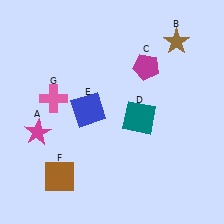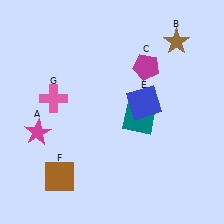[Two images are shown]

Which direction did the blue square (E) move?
The blue square (E) moved right.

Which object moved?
The blue square (E) moved right.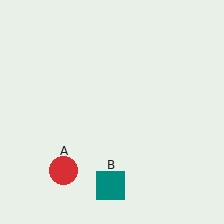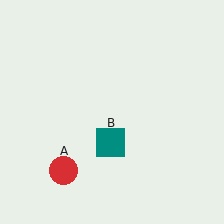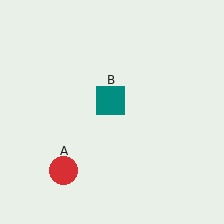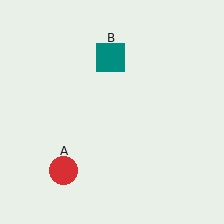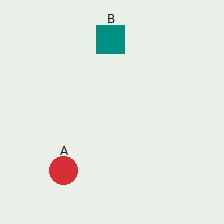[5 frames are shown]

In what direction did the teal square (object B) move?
The teal square (object B) moved up.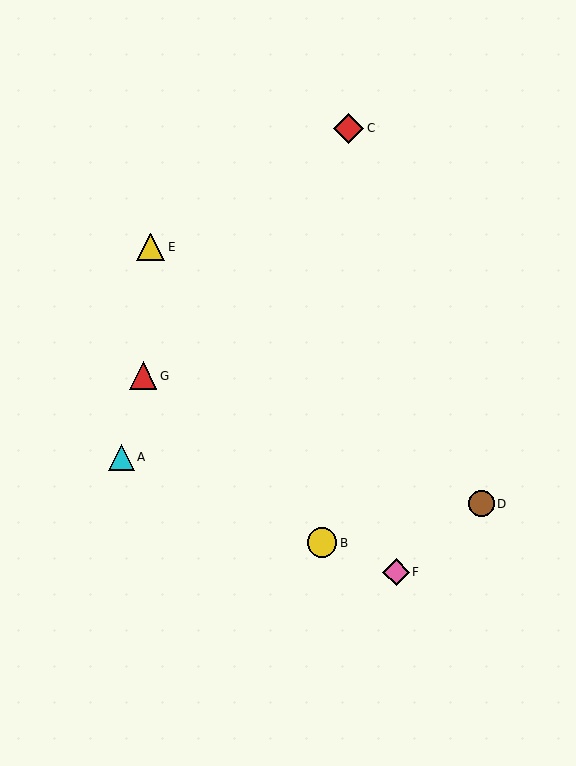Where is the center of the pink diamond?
The center of the pink diamond is at (396, 572).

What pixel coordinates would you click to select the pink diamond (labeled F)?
Click at (396, 572) to select the pink diamond F.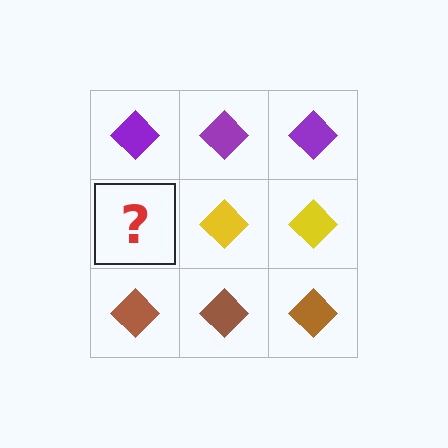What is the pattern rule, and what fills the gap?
The rule is that each row has a consistent color. The gap should be filled with a yellow diamond.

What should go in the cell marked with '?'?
The missing cell should contain a yellow diamond.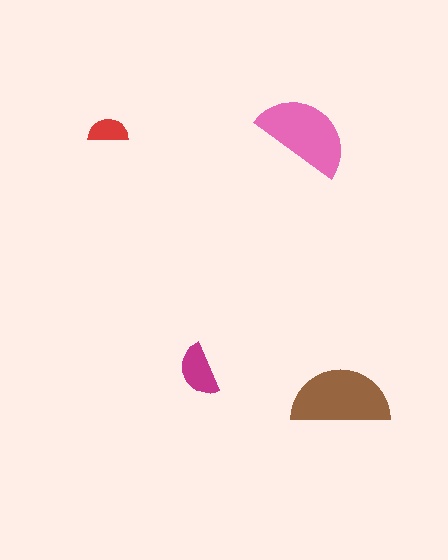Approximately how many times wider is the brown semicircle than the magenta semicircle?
About 2 times wider.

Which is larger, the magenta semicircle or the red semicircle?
The magenta one.